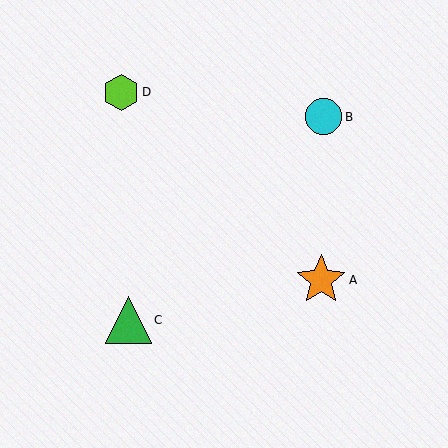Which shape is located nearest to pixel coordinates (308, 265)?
The orange star (labeled A) at (321, 280) is nearest to that location.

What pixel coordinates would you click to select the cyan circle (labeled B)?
Click at (324, 117) to select the cyan circle B.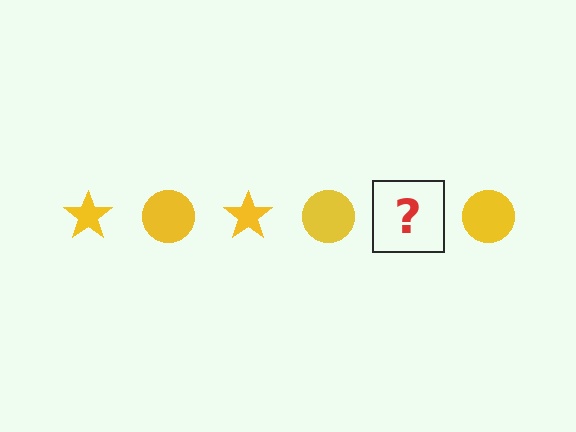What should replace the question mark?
The question mark should be replaced with a yellow star.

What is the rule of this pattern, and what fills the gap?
The rule is that the pattern cycles through star, circle shapes in yellow. The gap should be filled with a yellow star.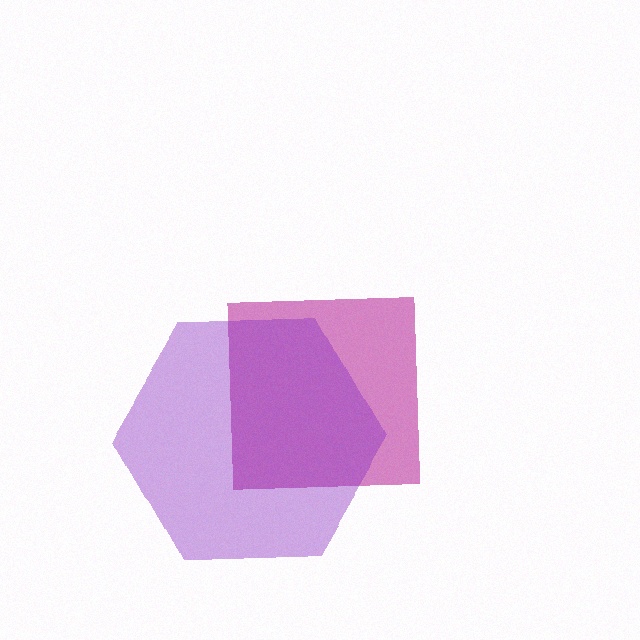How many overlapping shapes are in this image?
There are 2 overlapping shapes in the image.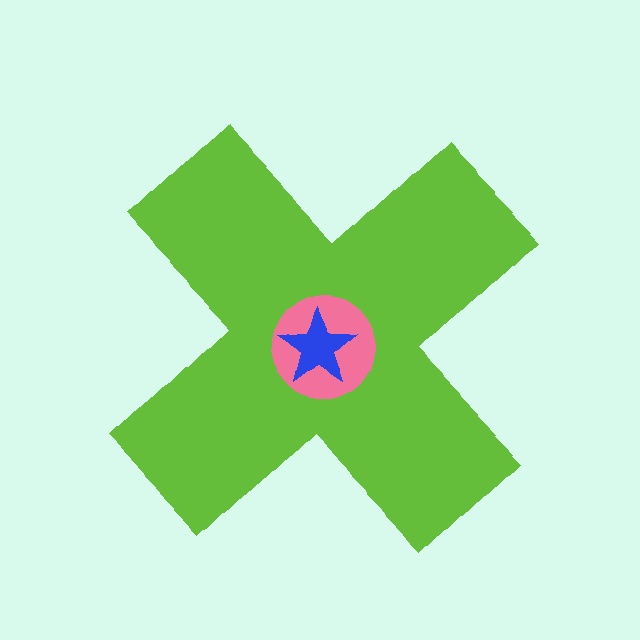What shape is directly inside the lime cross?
The pink circle.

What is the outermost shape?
The lime cross.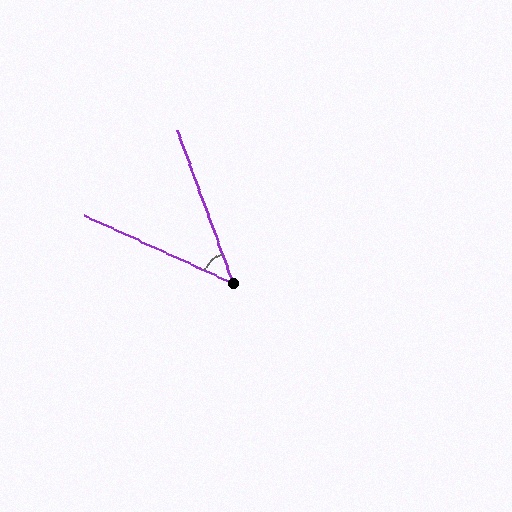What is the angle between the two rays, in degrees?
Approximately 45 degrees.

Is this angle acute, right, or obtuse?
It is acute.